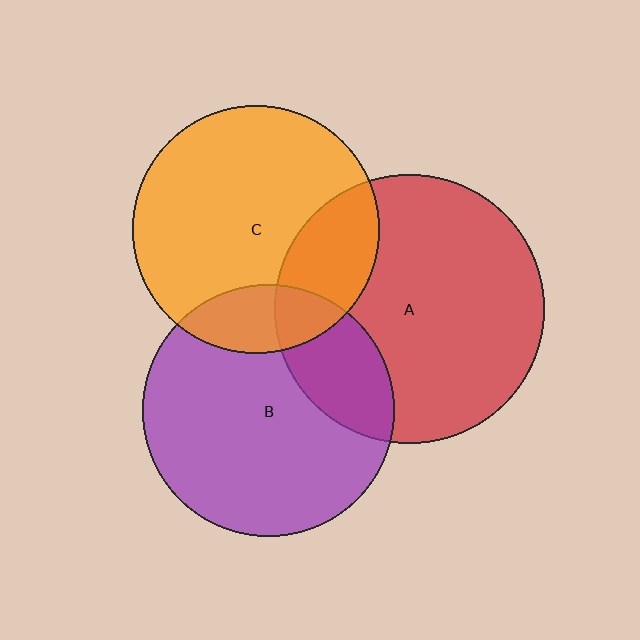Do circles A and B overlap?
Yes.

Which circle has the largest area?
Circle A (red).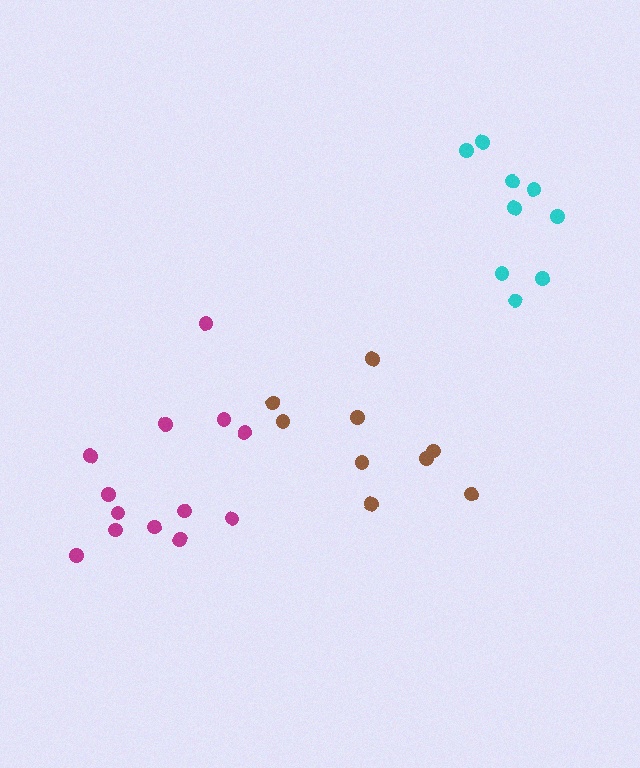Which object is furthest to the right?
The cyan cluster is rightmost.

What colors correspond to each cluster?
The clusters are colored: magenta, brown, cyan.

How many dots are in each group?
Group 1: 13 dots, Group 2: 9 dots, Group 3: 9 dots (31 total).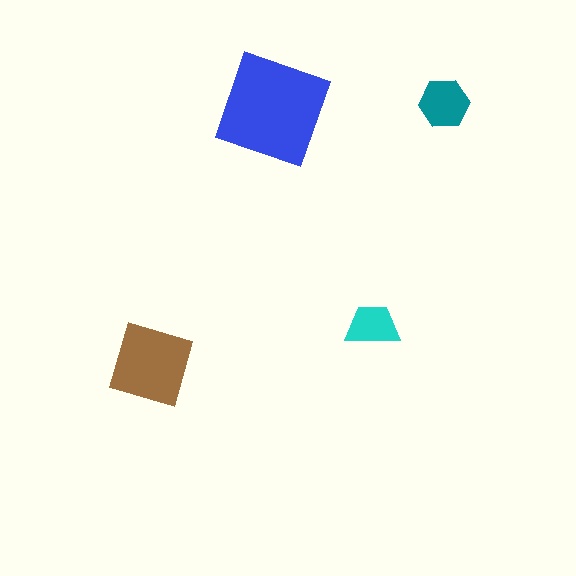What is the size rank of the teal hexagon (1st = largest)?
3rd.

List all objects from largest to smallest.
The blue square, the brown diamond, the teal hexagon, the cyan trapezoid.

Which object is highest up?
The teal hexagon is topmost.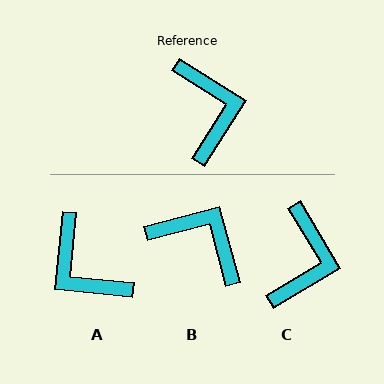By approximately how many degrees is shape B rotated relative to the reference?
Approximately 47 degrees counter-clockwise.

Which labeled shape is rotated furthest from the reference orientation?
A, about 153 degrees away.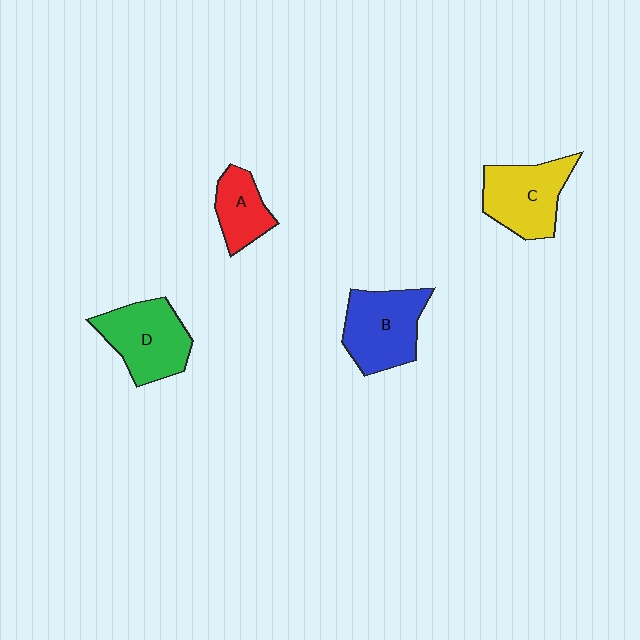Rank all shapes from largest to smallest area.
From largest to smallest: B (blue), D (green), C (yellow), A (red).